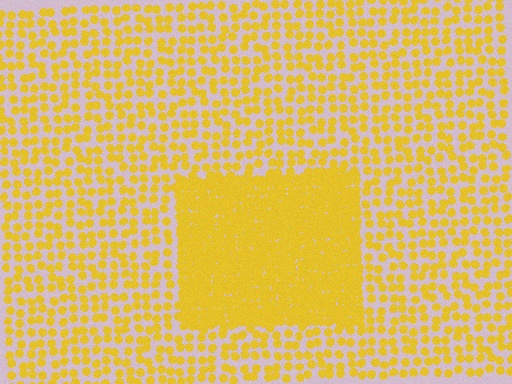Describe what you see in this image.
The image contains small yellow elements arranged at two different densities. A rectangle-shaped region is visible where the elements are more densely packed than the surrounding area.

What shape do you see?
I see a rectangle.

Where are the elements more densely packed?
The elements are more densely packed inside the rectangle boundary.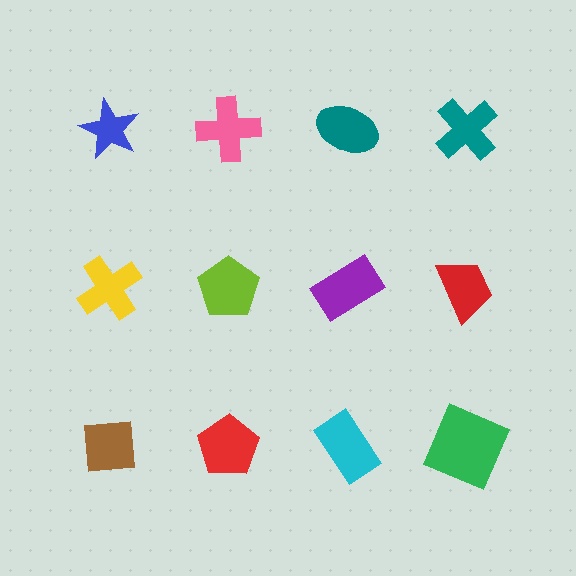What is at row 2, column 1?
A yellow cross.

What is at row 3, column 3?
A cyan rectangle.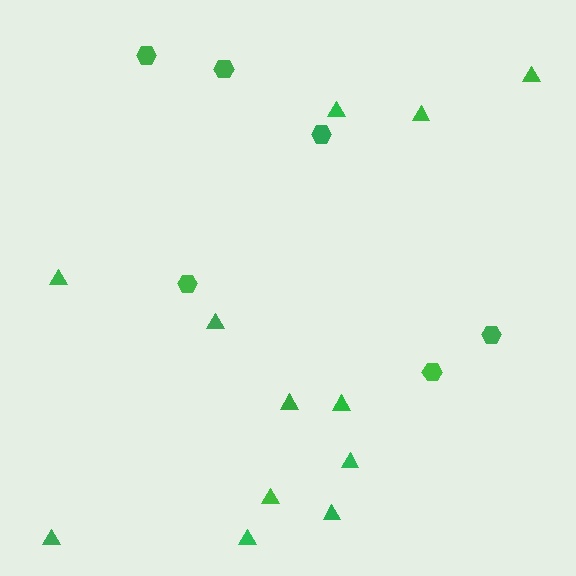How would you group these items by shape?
There are 2 groups: one group of hexagons (6) and one group of triangles (12).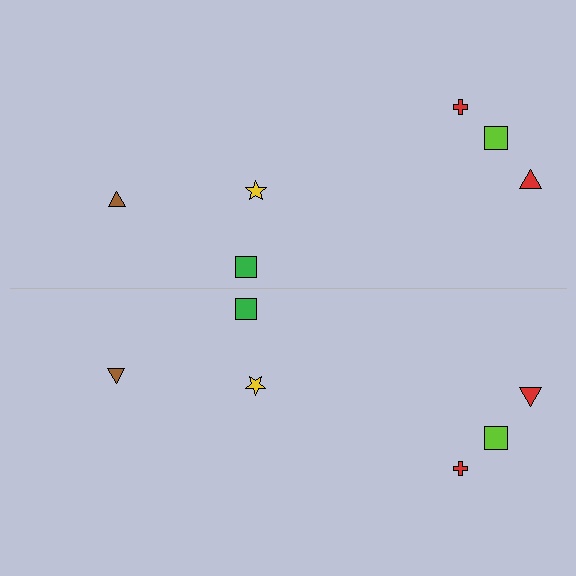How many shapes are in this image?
There are 12 shapes in this image.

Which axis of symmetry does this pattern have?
The pattern has a horizontal axis of symmetry running through the center of the image.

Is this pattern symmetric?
Yes, this pattern has bilateral (reflection) symmetry.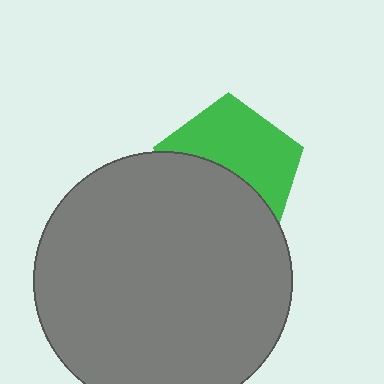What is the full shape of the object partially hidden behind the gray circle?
The partially hidden object is a green pentagon.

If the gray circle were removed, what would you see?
You would see the complete green pentagon.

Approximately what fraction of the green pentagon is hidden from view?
Roughly 47% of the green pentagon is hidden behind the gray circle.